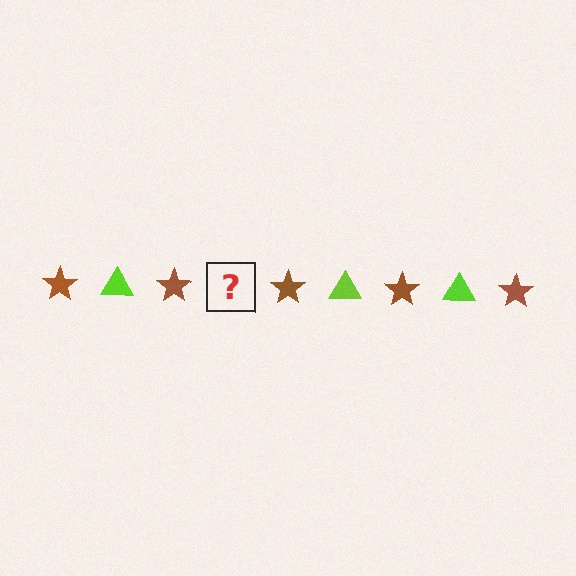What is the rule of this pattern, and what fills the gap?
The rule is that the pattern alternates between brown star and lime triangle. The gap should be filled with a lime triangle.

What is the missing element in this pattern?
The missing element is a lime triangle.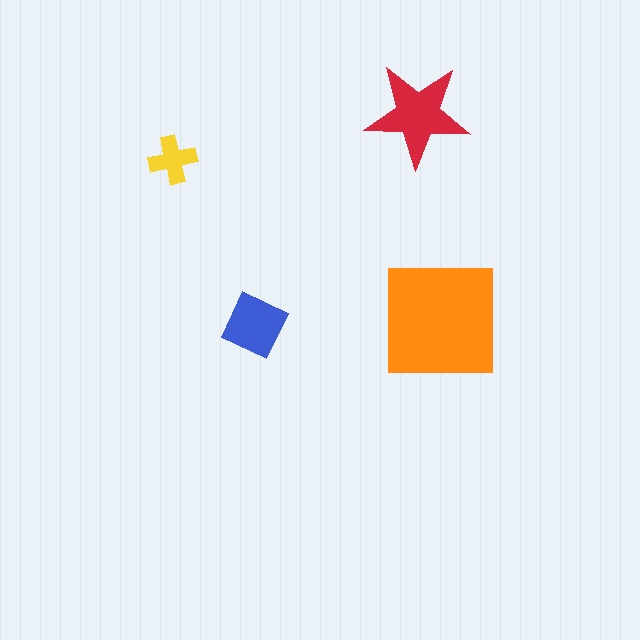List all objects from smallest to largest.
The yellow cross, the blue diamond, the red star, the orange square.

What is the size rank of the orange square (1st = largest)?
1st.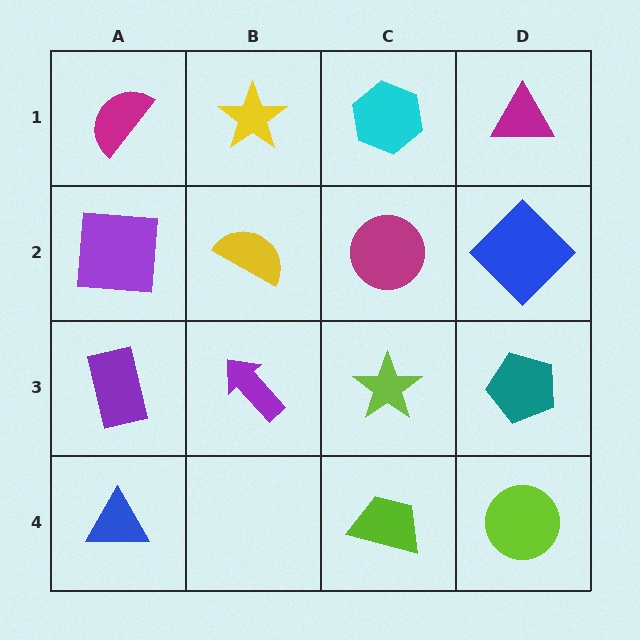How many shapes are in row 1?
4 shapes.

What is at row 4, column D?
A lime circle.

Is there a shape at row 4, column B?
No, that cell is empty.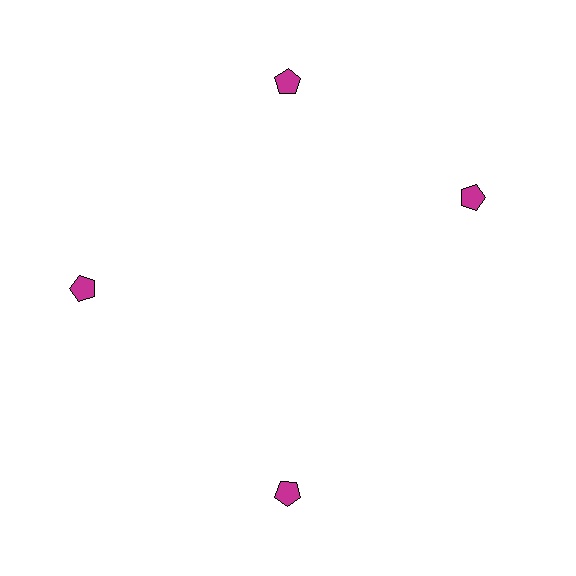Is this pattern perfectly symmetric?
No. The 4 magenta pentagons are arranged in a ring, but one element near the 3 o'clock position is rotated out of alignment along the ring, breaking the 4-fold rotational symmetry.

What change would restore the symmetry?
The symmetry would be restored by rotating it back into even spacing with its neighbors so that all 4 pentagons sit at equal angles and equal distance from the center.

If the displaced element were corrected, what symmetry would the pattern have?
It would have 4-fold rotational symmetry — the pattern would map onto itself every 90 degrees.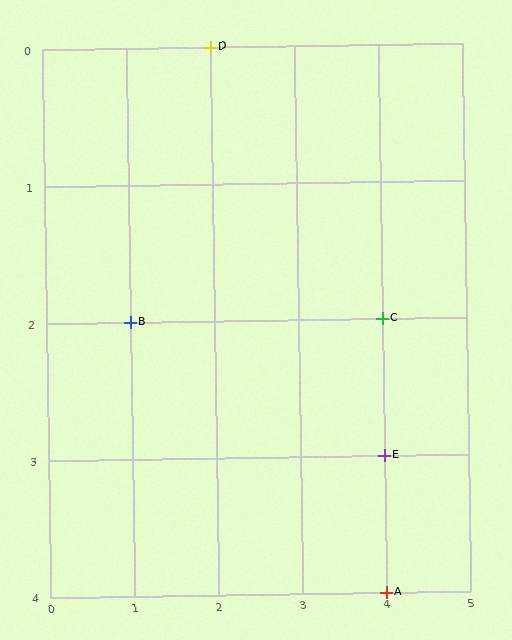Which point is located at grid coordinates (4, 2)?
Point C is at (4, 2).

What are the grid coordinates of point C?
Point C is at grid coordinates (4, 2).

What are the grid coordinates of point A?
Point A is at grid coordinates (4, 4).